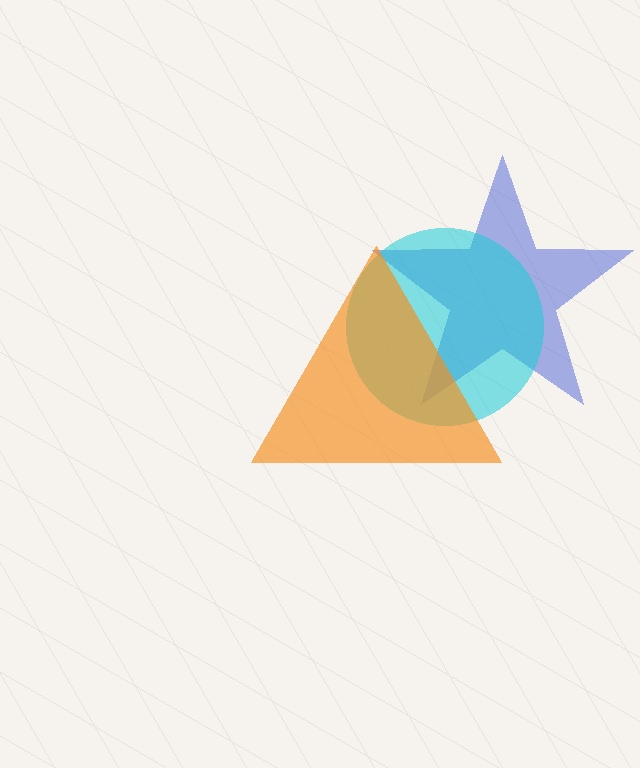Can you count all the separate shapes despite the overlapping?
Yes, there are 3 separate shapes.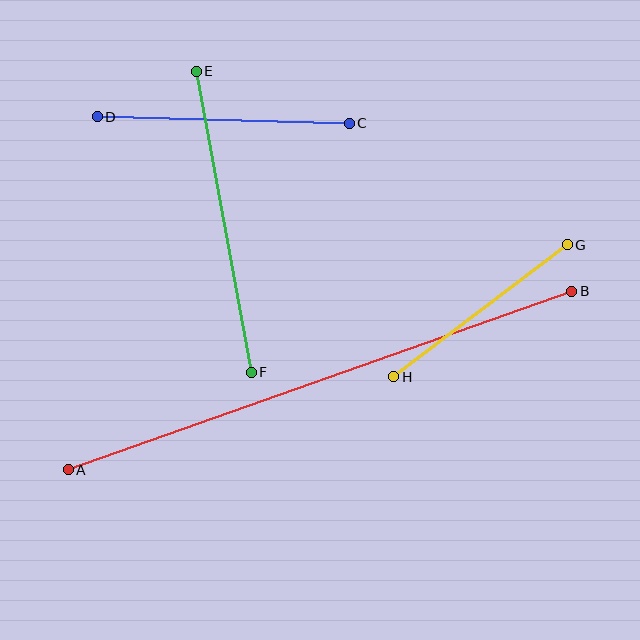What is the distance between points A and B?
The distance is approximately 534 pixels.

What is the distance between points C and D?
The distance is approximately 252 pixels.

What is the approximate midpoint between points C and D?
The midpoint is at approximately (223, 120) pixels.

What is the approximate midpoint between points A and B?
The midpoint is at approximately (320, 380) pixels.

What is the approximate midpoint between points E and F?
The midpoint is at approximately (224, 222) pixels.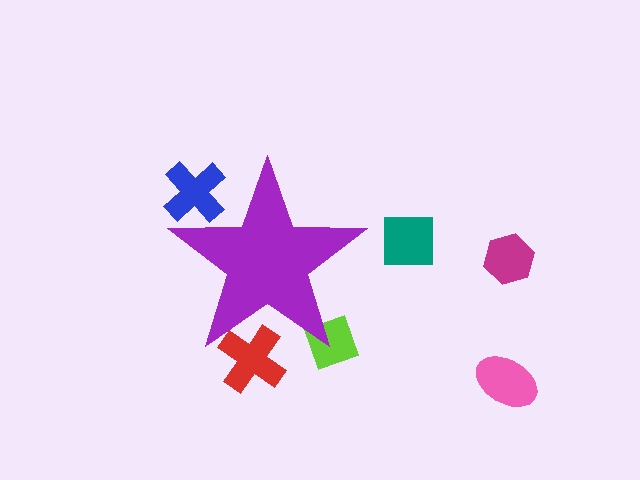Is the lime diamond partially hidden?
Yes, the lime diamond is partially hidden behind the purple star.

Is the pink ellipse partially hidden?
No, the pink ellipse is fully visible.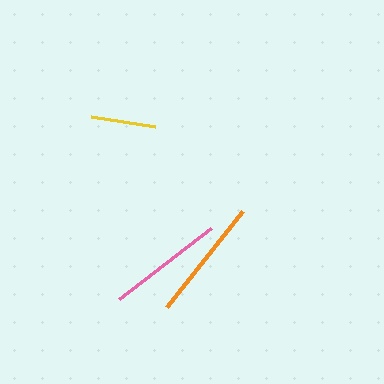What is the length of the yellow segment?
The yellow segment is approximately 65 pixels long.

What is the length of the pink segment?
The pink segment is approximately 116 pixels long.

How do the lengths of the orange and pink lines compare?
The orange and pink lines are approximately the same length.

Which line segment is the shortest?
The yellow line is the shortest at approximately 65 pixels.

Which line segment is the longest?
The orange line is the longest at approximately 122 pixels.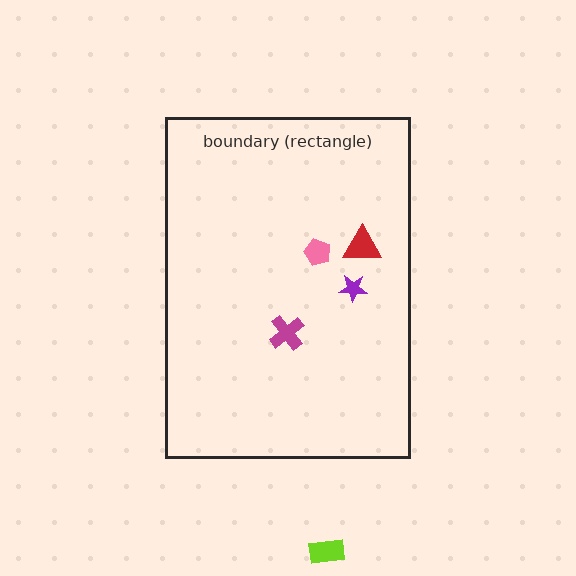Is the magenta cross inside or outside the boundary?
Inside.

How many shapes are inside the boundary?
4 inside, 1 outside.